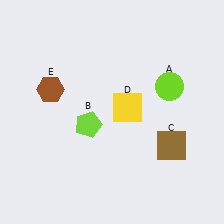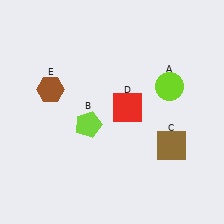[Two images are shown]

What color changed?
The square (D) changed from yellow in Image 1 to red in Image 2.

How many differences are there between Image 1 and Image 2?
There is 1 difference between the two images.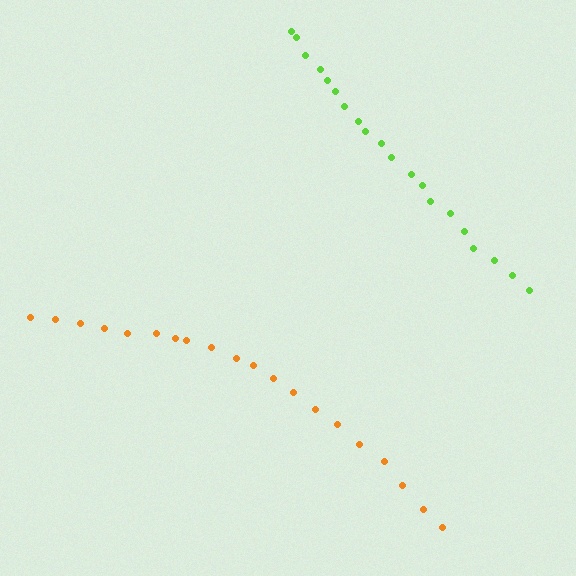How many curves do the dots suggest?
There are 2 distinct paths.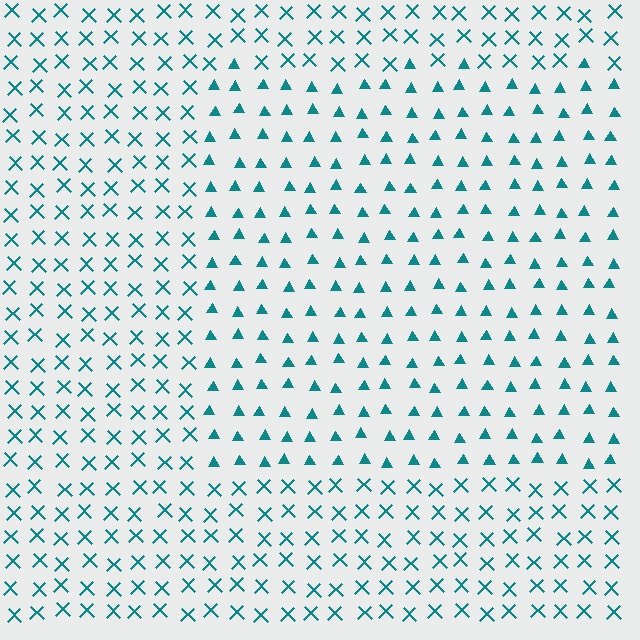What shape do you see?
I see a rectangle.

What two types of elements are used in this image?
The image uses triangles inside the rectangle region and X marks outside it.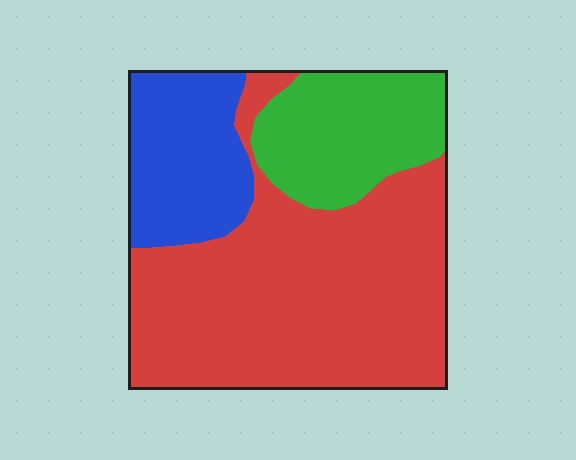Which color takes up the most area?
Red, at roughly 60%.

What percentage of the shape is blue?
Blue covers roughly 20% of the shape.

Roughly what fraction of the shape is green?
Green covers around 20% of the shape.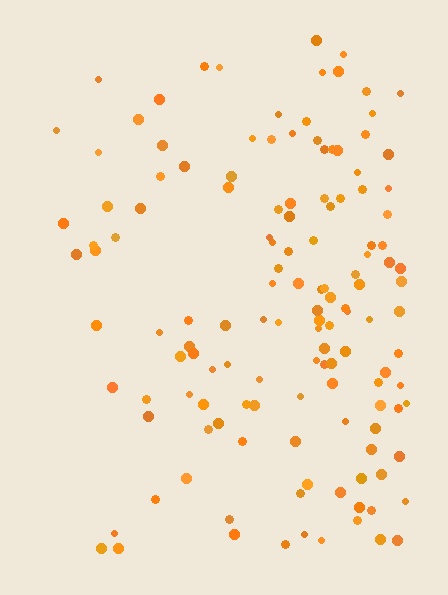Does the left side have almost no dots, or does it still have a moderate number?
Still a moderate number, just noticeably fewer than the right.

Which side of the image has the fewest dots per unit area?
The left.